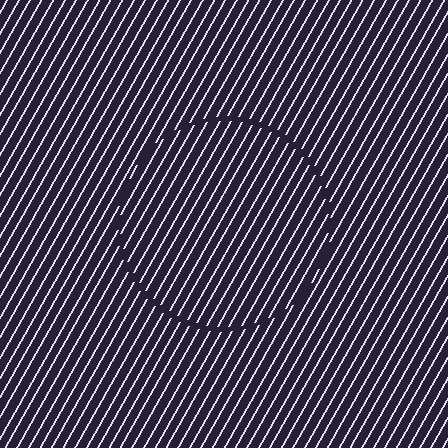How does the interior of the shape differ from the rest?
The interior of the shape contains the same grating, shifted by half a period — the contour is defined by the phase discontinuity where line-ends from the inner and outer gratings abut.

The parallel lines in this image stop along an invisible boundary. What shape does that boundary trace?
An illusory circle. The interior of the shape contains the same grating, shifted by half a period — the contour is defined by the phase discontinuity where line-ends from the inner and outer gratings abut.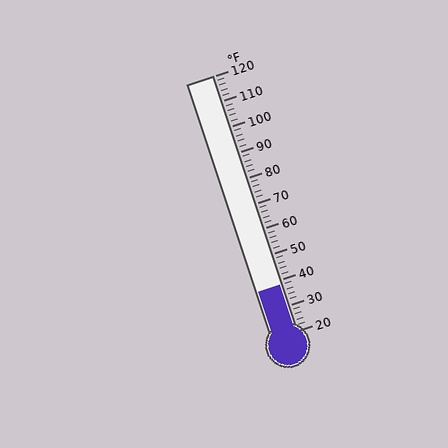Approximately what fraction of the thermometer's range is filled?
The thermometer is filled to approximately 20% of its range.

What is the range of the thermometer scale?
The thermometer scale ranges from 20°F to 120°F.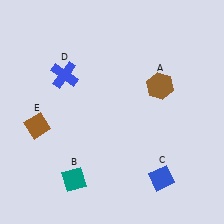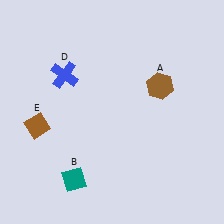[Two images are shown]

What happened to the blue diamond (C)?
The blue diamond (C) was removed in Image 2. It was in the bottom-right area of Image 1.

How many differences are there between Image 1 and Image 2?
There is 1 difference between the two images.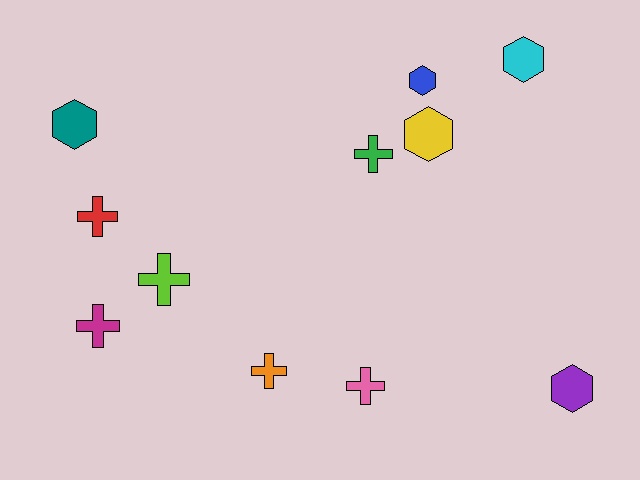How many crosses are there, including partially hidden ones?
There are 6 crosses.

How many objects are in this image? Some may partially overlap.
There are 11 objects.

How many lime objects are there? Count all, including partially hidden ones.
There is 1 lime object.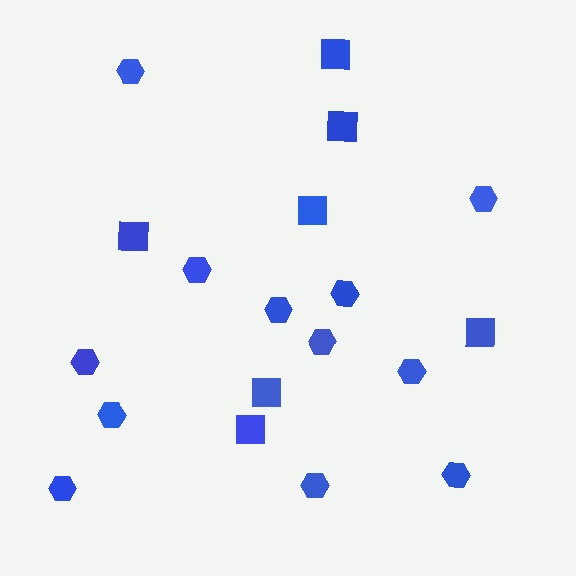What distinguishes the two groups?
There are 2 groups: one group of hexagons (12) and one group of squares (7).